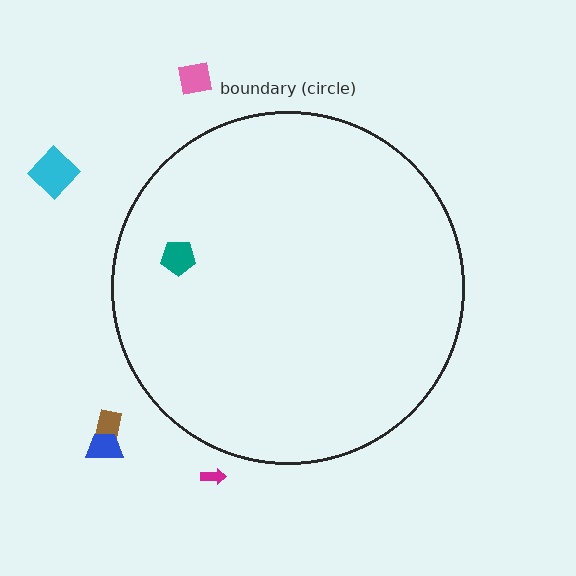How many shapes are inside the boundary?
1 inside, 5 outside.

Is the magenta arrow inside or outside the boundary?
Outside.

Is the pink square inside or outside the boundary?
Outside.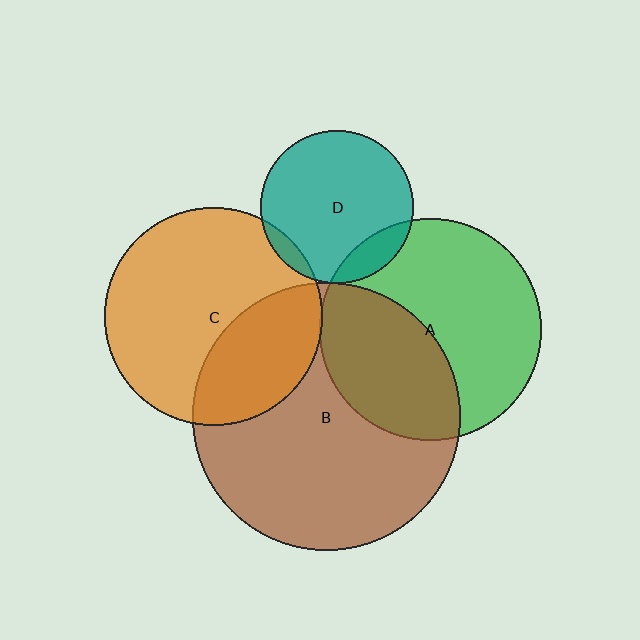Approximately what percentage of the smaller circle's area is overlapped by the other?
Approximately 15%.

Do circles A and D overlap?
Yes.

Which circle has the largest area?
Circle B (brown).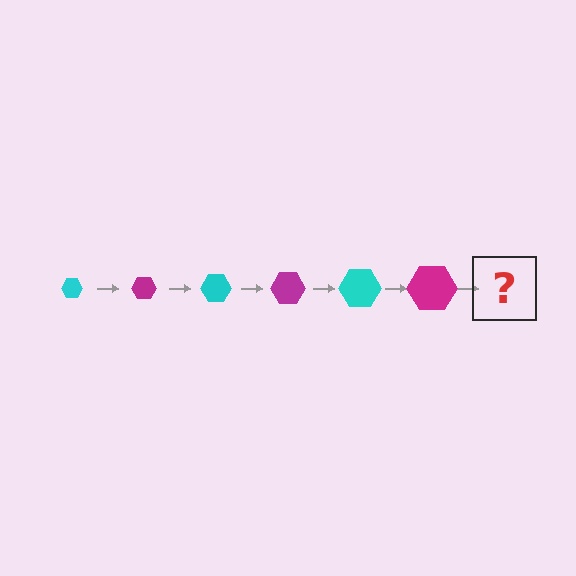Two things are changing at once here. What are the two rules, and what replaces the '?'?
The two rules are that the hexagon grows larger each step and the color cycles through cyan and magenta. The '?' should be a cyan hexagon, larger than the previous one.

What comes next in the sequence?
The next element should be a cyan hexagon, larger than the previous one.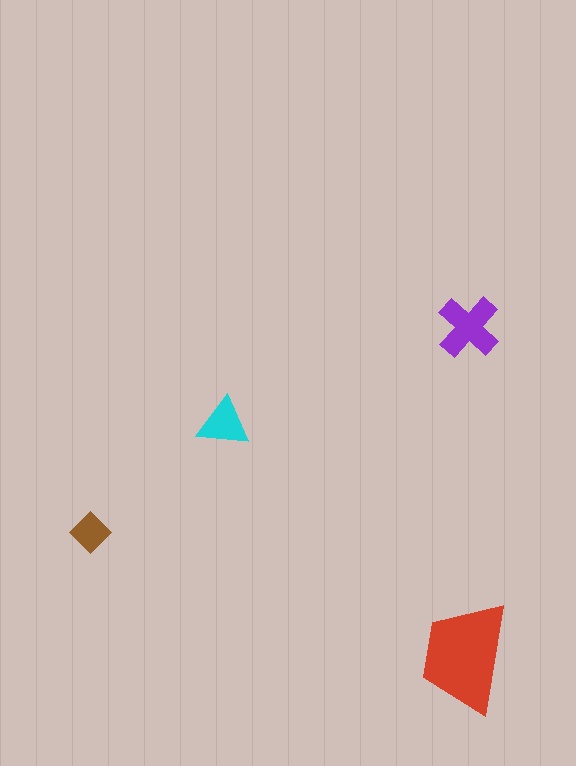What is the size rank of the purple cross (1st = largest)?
2nd.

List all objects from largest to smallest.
The red trapezoid, the purple cross, the cyan triangle, the brown diamond.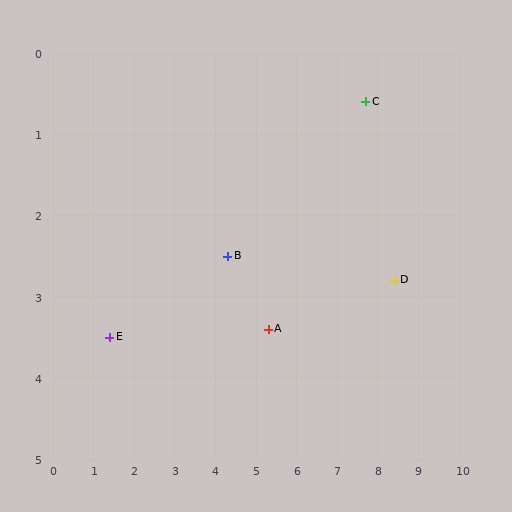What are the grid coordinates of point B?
Point B is at approximately (4.3, 2.5).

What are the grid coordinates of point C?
Point C is at approximately (7.7, 0.6).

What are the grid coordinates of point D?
Point D is at approximately (8.4, 2.8).